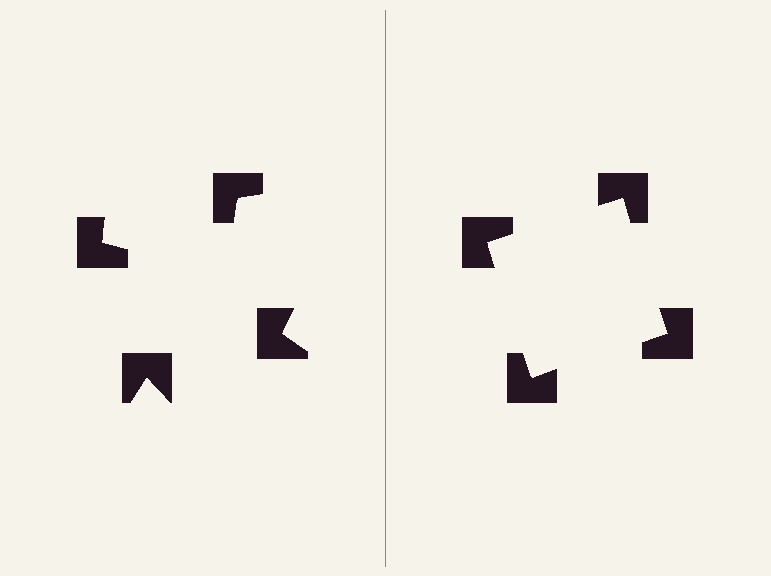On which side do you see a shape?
An illusory square appears on the right side. On the left side the wedge cuts are rotated, so no coherent shape forms.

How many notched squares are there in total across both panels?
8 — 4 on each side.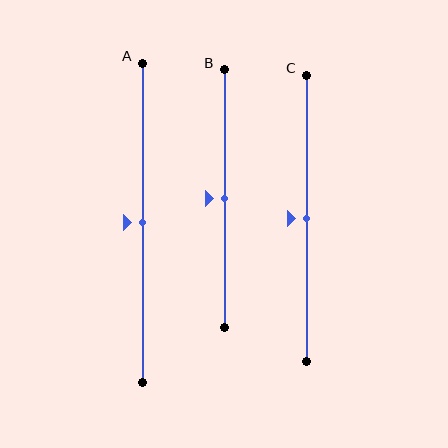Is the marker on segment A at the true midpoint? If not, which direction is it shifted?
Yes, the marker on segment A is at the true midpoint.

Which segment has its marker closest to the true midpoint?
Segment A has its marker closest to the true midpoint.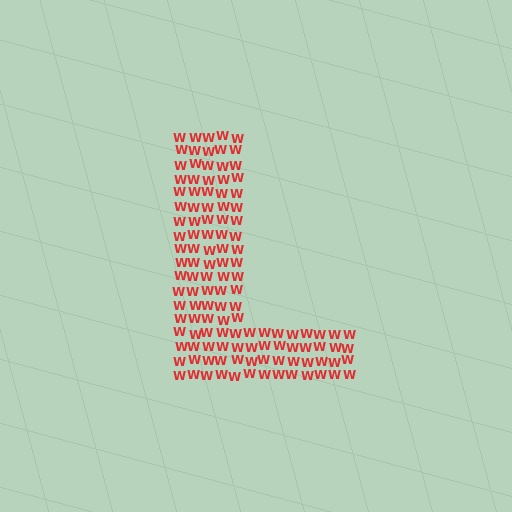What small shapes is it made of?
It is made of small letter W's.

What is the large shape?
The large shape is the letter L.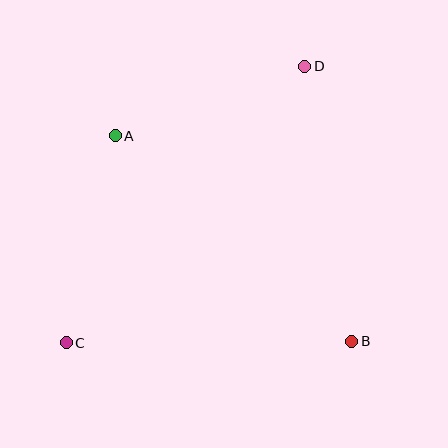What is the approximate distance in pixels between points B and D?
The distance between B and D is approximately 279 pixels.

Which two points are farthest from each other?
Points C and D are farthest from each other.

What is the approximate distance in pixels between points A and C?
The distance between A and C is approximately 213 pixels.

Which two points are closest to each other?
Points A and D are closest to each other.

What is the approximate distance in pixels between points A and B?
The distance between A and B is approximately 314 pixels.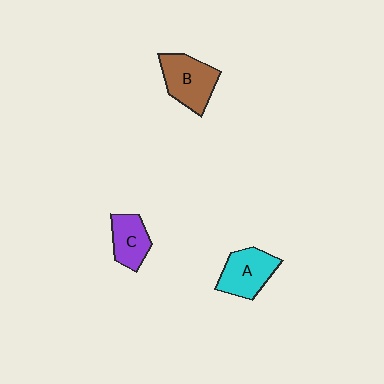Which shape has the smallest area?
Shape C (purple).